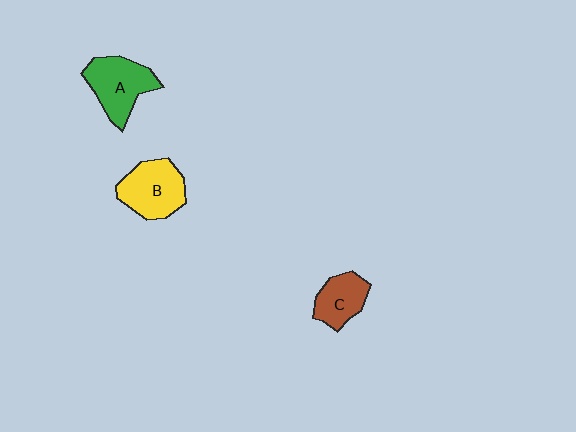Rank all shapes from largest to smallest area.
From largest to smallest: A (green), B (yellow), C (brown).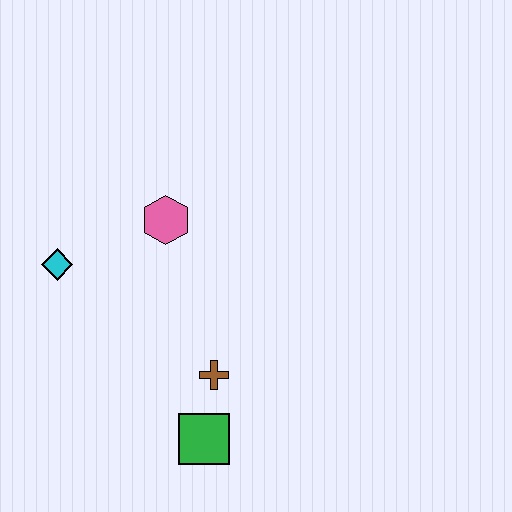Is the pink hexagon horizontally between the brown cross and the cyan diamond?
Yes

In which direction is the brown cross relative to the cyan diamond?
The brown cross is to the right of the cyan diamond.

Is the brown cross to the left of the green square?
No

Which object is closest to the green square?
The brown cross is closest to the green square.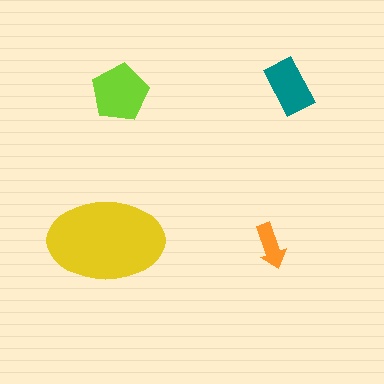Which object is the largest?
The yellow ellipse.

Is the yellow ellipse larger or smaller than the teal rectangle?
Larger.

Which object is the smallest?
The orange arrow.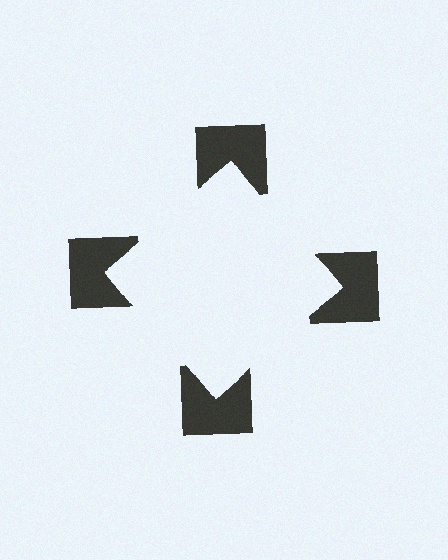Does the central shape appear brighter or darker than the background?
It typically appears slightly brighter than the background, even though no actual brightness change is drawn.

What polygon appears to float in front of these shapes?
An illusory square — its edges are inferred from the aligned wedge cuts in the notched squares, not physically drawn.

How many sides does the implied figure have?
4 sides.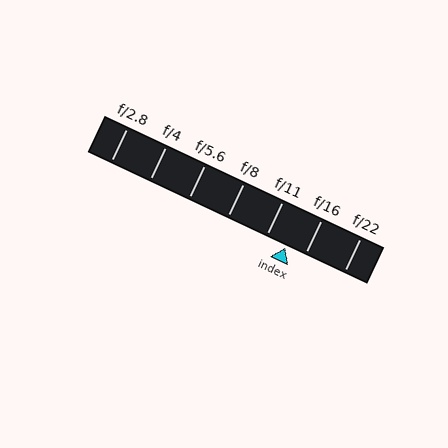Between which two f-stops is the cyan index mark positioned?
The index mark is between f/11 and f/16.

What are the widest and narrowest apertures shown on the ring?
The widest aperture shown is f/2.8 and the narrowest is f/22.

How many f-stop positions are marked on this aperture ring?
There are 7 f-stop positions marked.